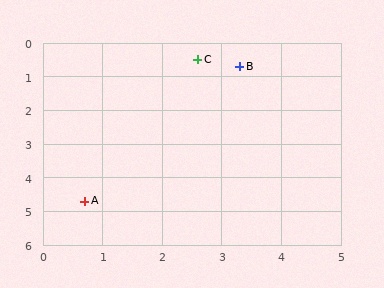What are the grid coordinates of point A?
Point A is at approximately (0.7, 4.7).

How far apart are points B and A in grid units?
Points B and A are about 4.8 grid units apart.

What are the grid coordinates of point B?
Point B is at approximately (3.3, 0.7).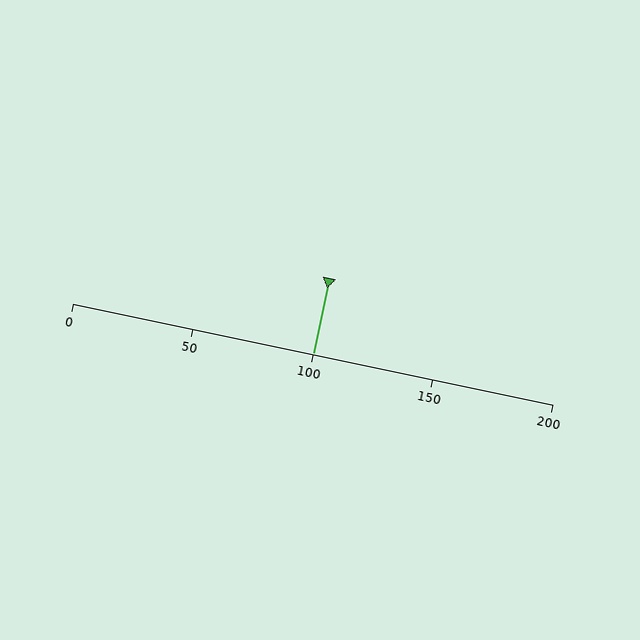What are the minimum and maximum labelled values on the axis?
The axis runs from 0 to 200.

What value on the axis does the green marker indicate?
The marker indicates approximately 100.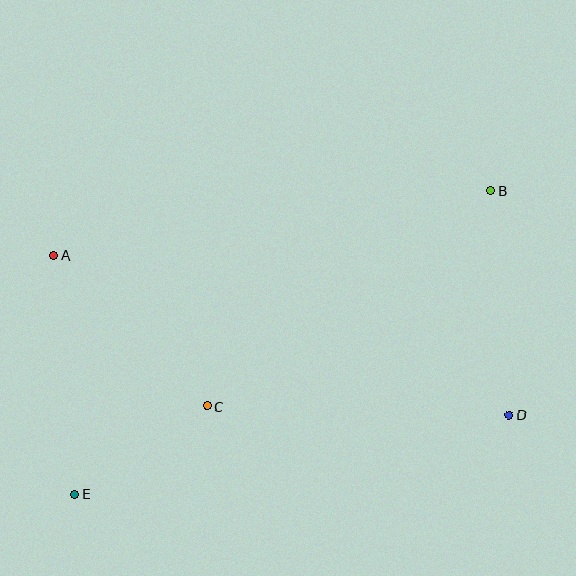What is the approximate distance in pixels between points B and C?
The distance between B and C is approximately 356 pixels.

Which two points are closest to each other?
Points C and E are closest to each other.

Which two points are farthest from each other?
Points B and E are farthest from each other.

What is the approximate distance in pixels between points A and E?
The distance between A and E is approximately 239 pixels.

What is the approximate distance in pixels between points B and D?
The distance between B and D is approximately 224 pixels.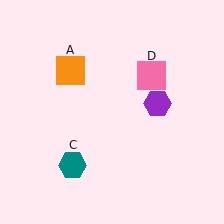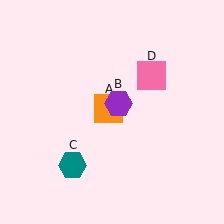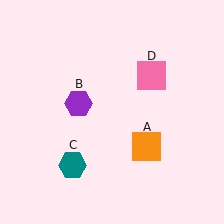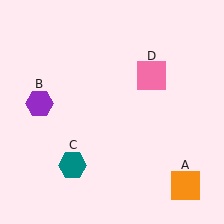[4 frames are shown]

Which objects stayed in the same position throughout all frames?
Teal hexagon (object C) and pink square (object D) remained stationary.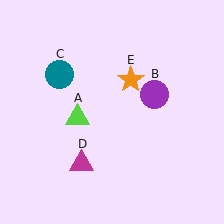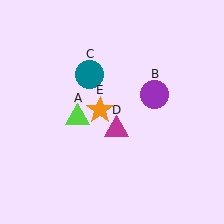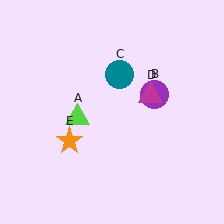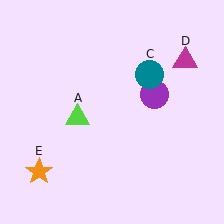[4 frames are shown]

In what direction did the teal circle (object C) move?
The teal circle (object C) moved right.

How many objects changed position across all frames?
3 objects changed position: teal circle (object C), magenta triangle (object D), orange star (object E).